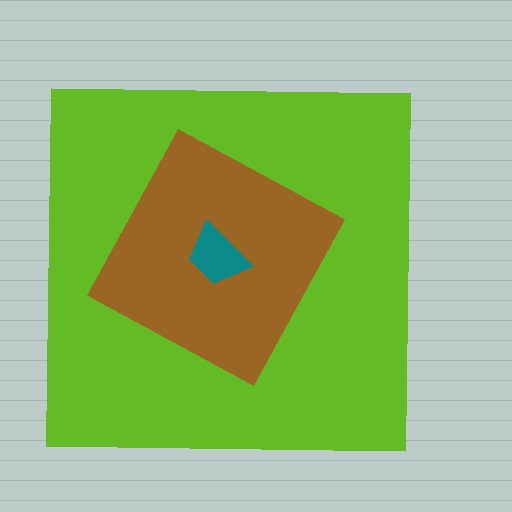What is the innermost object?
The teal trapezoid.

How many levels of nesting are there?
3.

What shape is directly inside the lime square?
The brown diamond.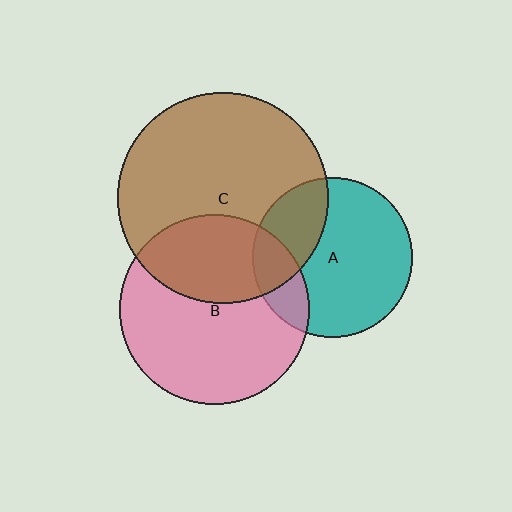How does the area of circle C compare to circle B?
Approximately 1.2 times.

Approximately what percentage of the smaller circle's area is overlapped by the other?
Approximately 20%.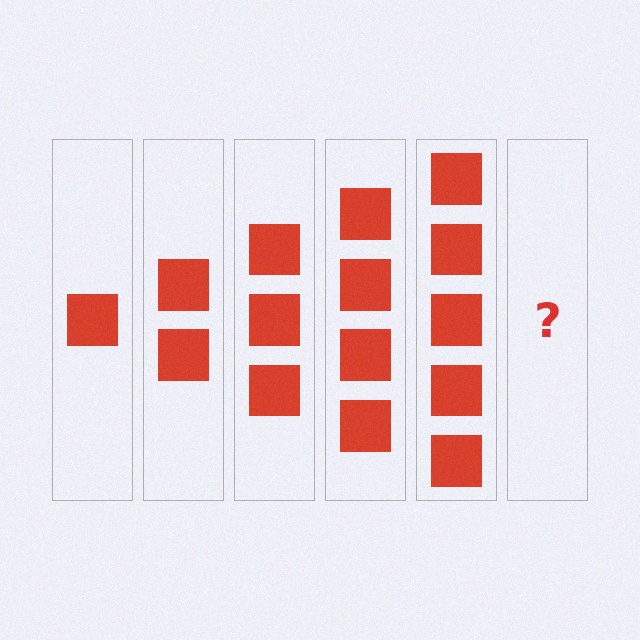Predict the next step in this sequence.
The next step is 6 squares.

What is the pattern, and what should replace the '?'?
The pattern is that each step adds one more square. The '?' should be 6 squares.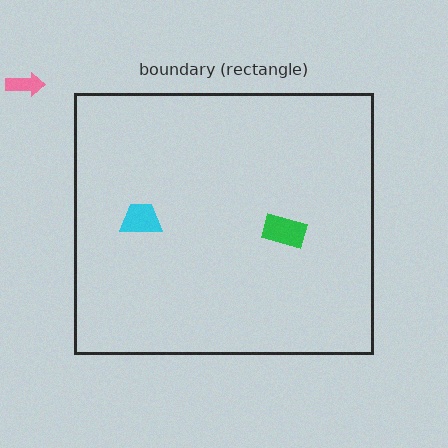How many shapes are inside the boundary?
2 inside, 1 outside.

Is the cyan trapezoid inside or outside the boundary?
Inside.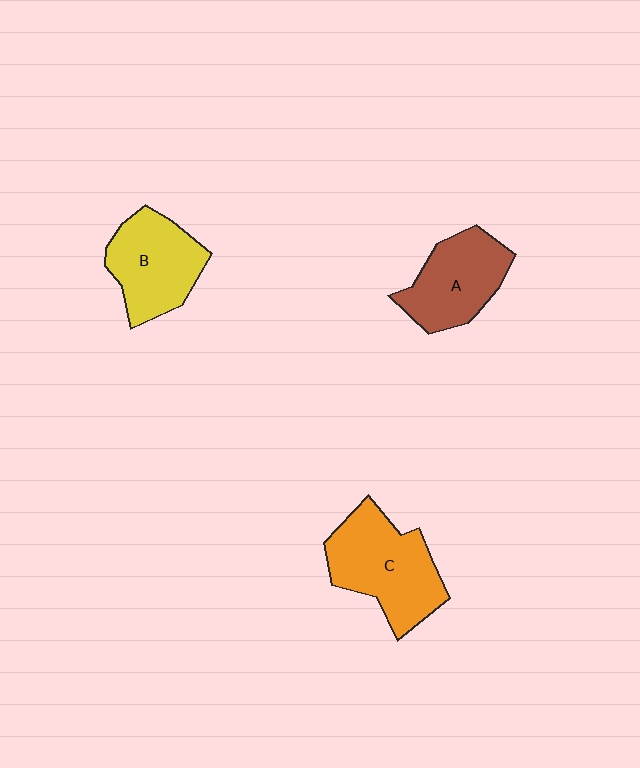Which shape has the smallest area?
Shape A (brown).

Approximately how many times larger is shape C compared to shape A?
Approximately 1.3 times.